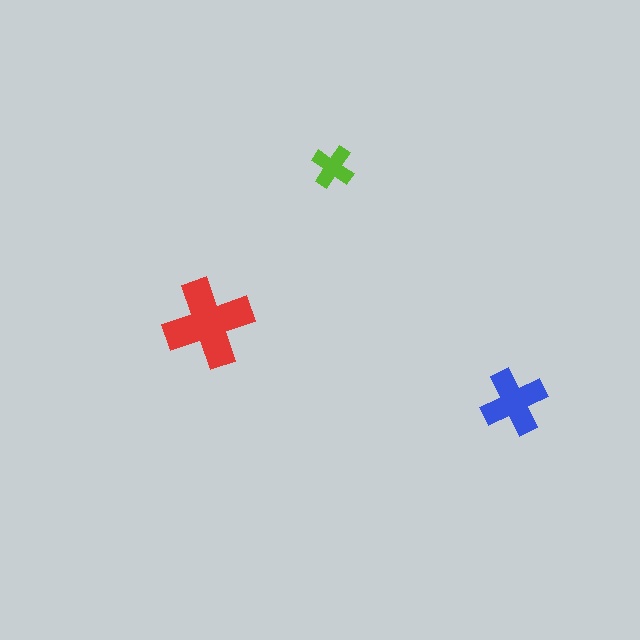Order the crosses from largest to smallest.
the red one, the blue one, the lime one.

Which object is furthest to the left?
The red cross is leftmost.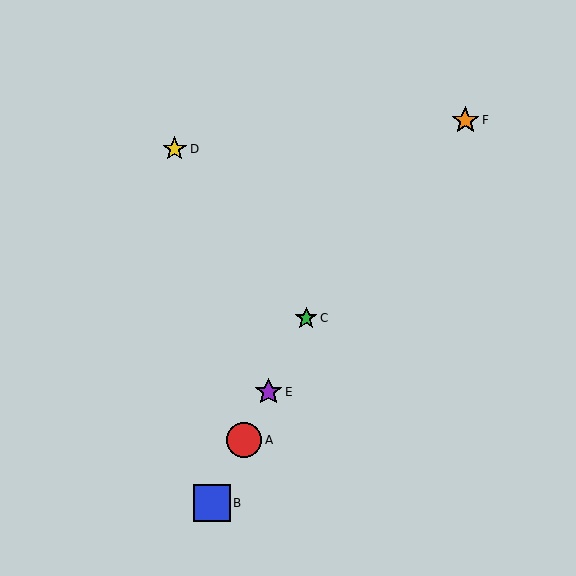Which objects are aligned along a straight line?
Objects A, B, C, E are aligned along a straight line.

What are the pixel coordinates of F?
Object F is at (465, 120).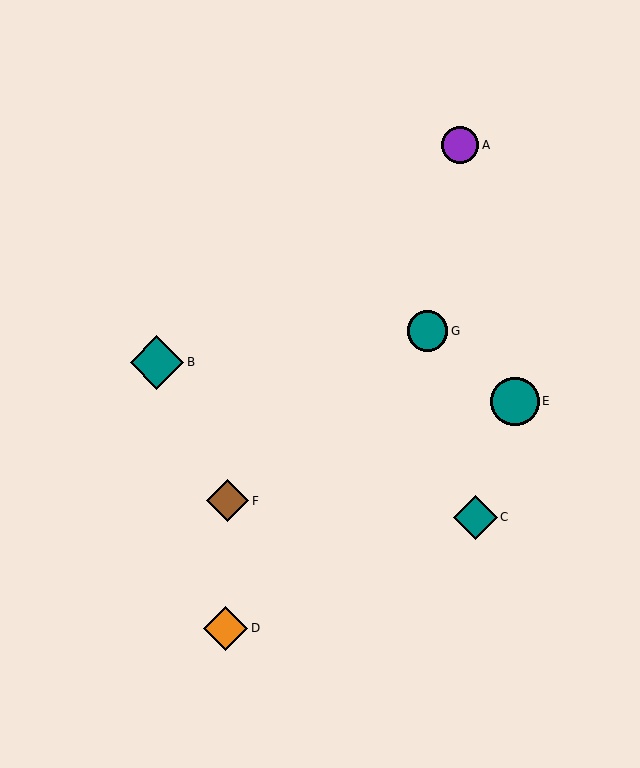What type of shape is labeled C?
Shape C is a teal diamond.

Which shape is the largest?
The teal diamond (labeled B) is the largest.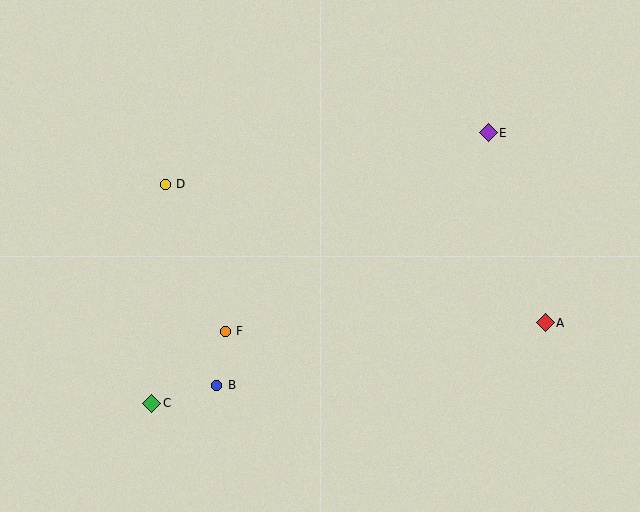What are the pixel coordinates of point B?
Point B is at (217, 385).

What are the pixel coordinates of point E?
Point E is at (488, 133).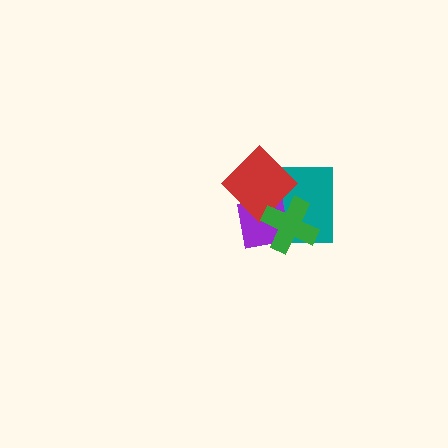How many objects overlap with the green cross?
3 objects overlap with the green cross.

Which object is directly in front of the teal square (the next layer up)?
The purple square is directly in front of the teal square.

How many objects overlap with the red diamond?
3 objects overlap with the red diamond.